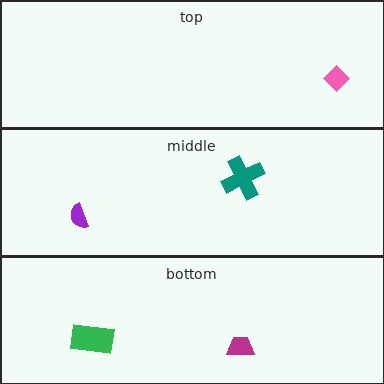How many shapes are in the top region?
1.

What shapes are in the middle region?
The teal cross, the purple semicircle.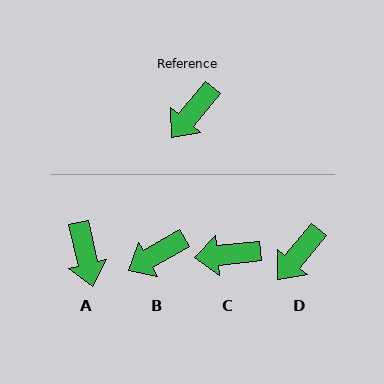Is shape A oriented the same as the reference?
No, it is off by about 52 degrees.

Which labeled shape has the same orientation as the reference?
D.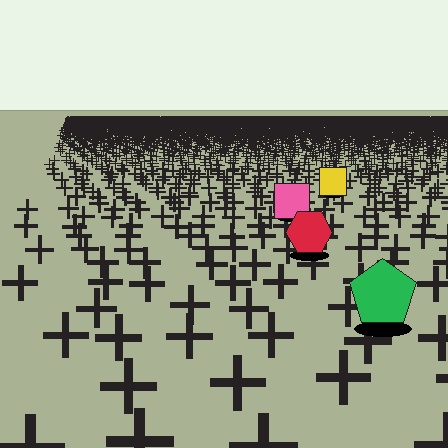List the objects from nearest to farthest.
From nearest to farthest: the green pentagon, the red hexagon, the pink square, the yellow square.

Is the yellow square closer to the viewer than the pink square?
No. The pink square is closer — you can tell from the texture gradient: the ground texture is coarser near it.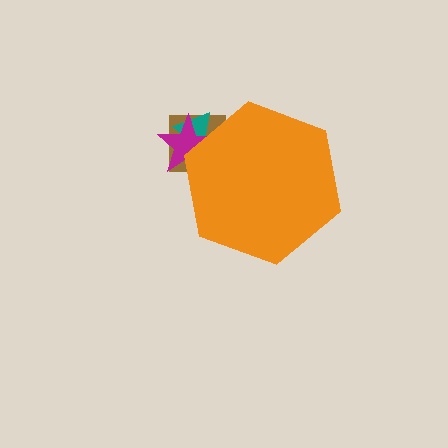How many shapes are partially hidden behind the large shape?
3 shapes are partially hidden.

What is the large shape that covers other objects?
An orange hexagon.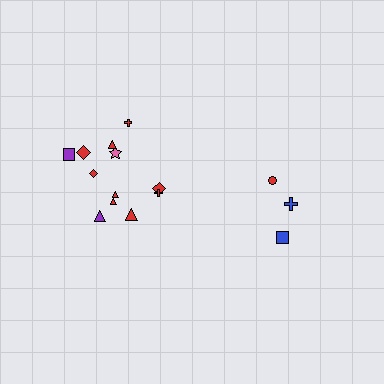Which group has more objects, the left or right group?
The left group.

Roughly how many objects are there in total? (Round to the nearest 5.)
Roughly 15 objects in total.